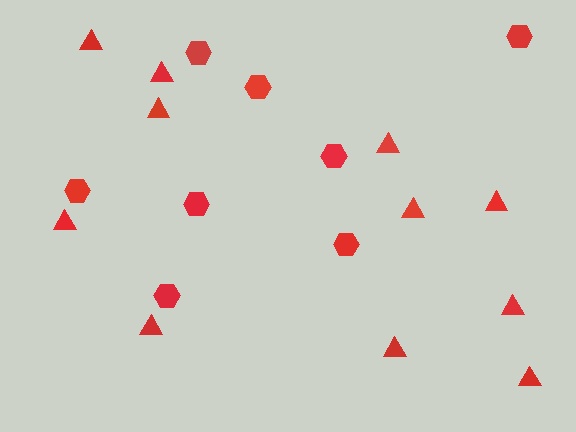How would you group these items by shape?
There are 2 groups: one group of triangles (11) and one group of hexagons (8).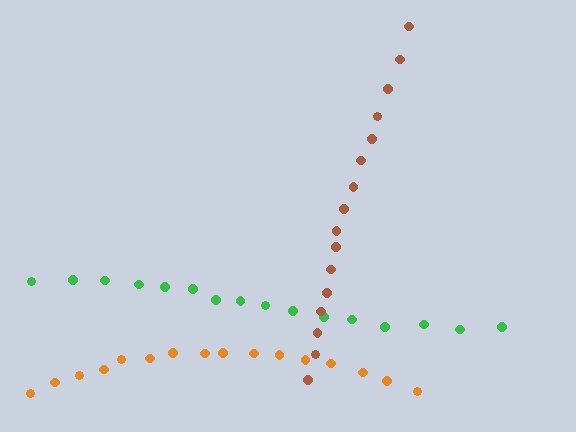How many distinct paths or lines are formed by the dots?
There are 3 distinct paths.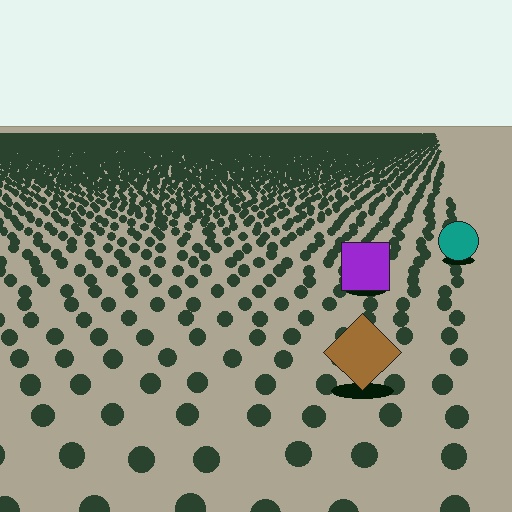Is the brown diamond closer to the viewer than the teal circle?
Yes. The brown diamond is closer — you can tell from the texture gradient: the ground texture is coarser near it.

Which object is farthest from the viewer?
The teal circle is farthest from the viewer. It appears smaller and the ground texture around it is denser.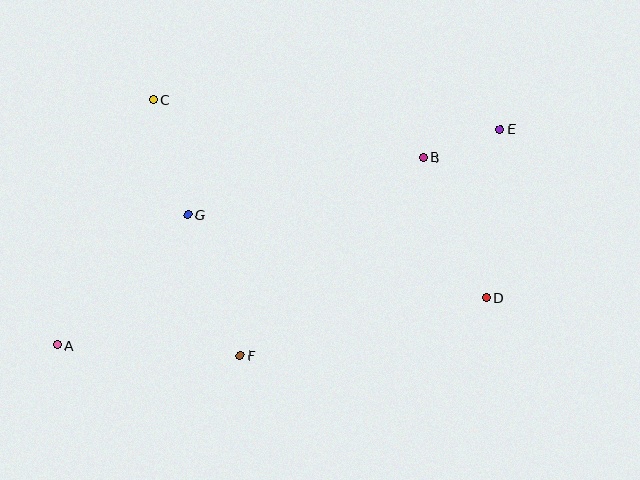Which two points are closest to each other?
Points B and E are closest to each other.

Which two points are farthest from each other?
Points A and E are farthest from each other.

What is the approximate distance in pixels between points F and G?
The distance between F and G is approximately 150 pixels.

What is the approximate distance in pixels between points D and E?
The distance between D and E is approximately 169 pixels.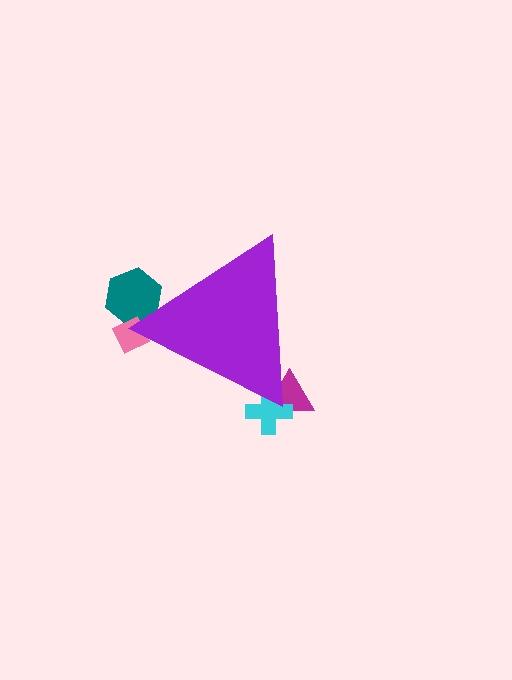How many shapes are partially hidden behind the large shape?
4 shapes are partially hidden.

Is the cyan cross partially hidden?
Yes, the cyan cross is partially hidden behind the purple triangle.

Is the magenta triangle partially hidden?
Yes, the magenta triangle is partially hidden behind the purple triangle.